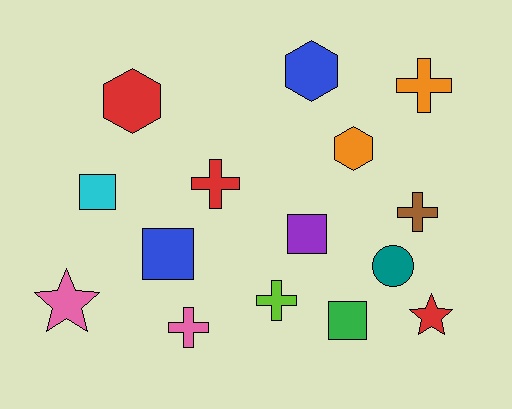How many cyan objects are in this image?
There is 1 cyan object.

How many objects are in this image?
There are 15 objects.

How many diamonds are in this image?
There are no diamonds.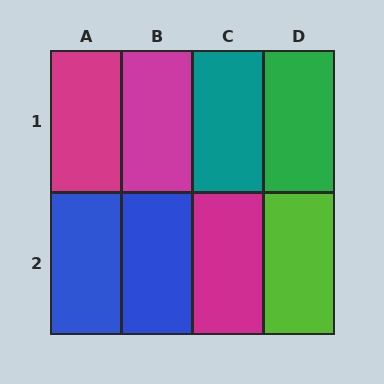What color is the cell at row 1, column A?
Magenta.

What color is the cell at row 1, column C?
Teal.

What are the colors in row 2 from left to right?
Blue, blue, magenta, lime.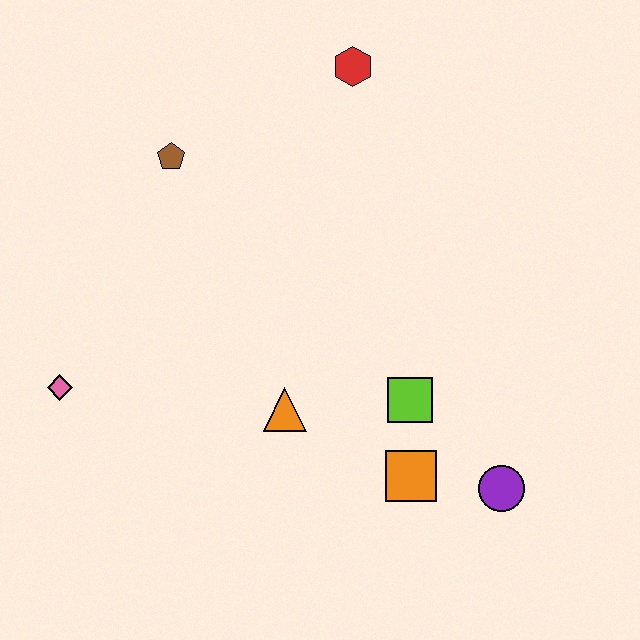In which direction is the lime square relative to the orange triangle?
The lime square is to the right of the orange triangle.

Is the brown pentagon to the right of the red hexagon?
No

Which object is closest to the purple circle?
The orange square is closest to the purple circle.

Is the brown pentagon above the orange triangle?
Yes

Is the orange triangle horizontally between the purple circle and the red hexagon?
No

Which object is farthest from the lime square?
The pink diamond is farthest from the lime square.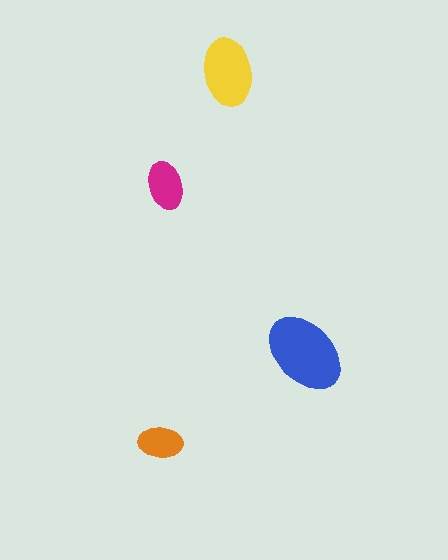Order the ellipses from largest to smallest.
the blue one, the yellow one, the magenta one, the orange one.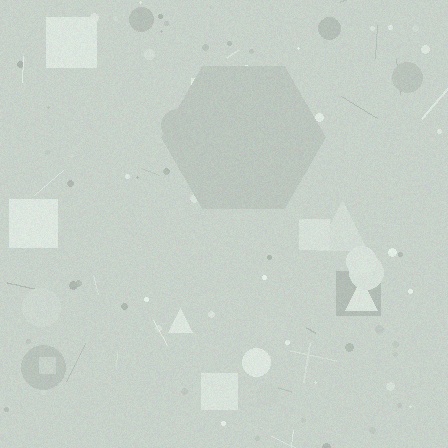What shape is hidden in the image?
A hexagon is hidden in the image.